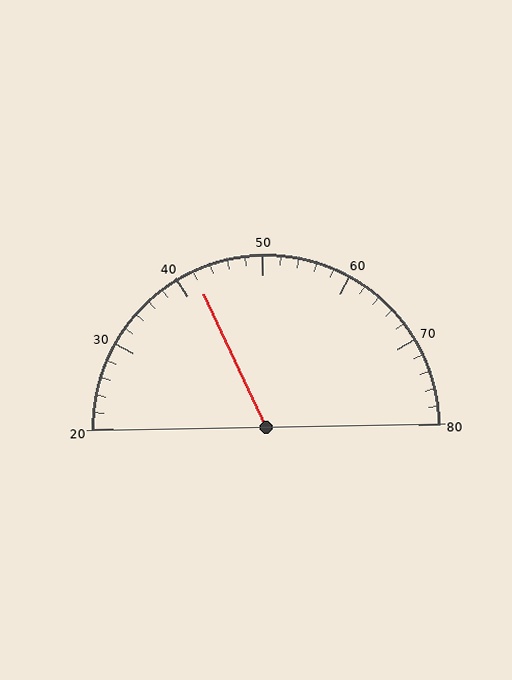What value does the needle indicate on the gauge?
The needle indicates approximately 42.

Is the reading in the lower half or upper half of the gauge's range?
The reading is in the lower half of the range (20 to 80).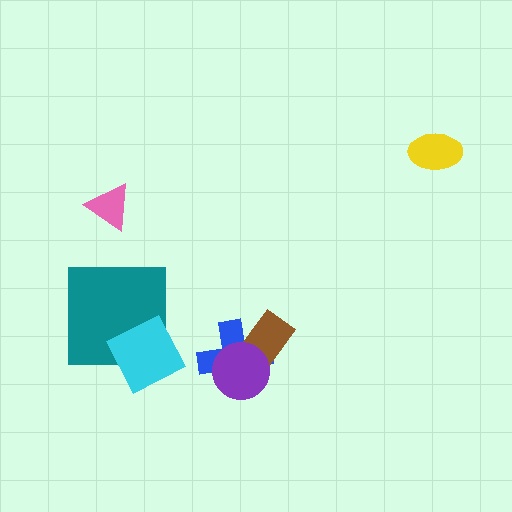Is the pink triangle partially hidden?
No, no other shape covers it.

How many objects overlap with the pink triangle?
0 objects overlap with the pink triangle.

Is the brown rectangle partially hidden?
Yes, it is partially covered by another shape.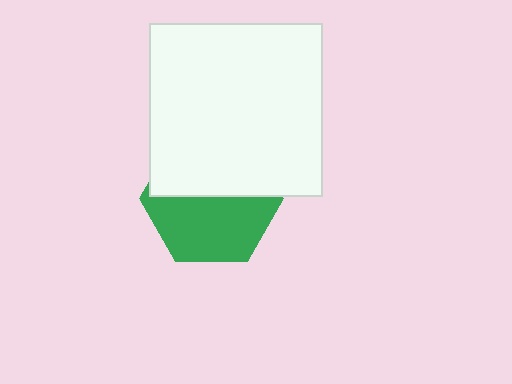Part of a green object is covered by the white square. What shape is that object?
It is a hexagon.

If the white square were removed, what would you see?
You would see the complete green hexagon.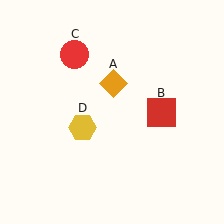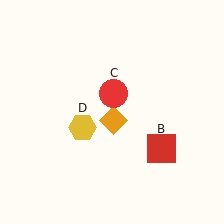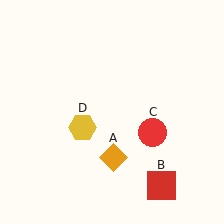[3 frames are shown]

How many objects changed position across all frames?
3 objects changed position: orange diamond (object A), red square (object B), red circle (object C).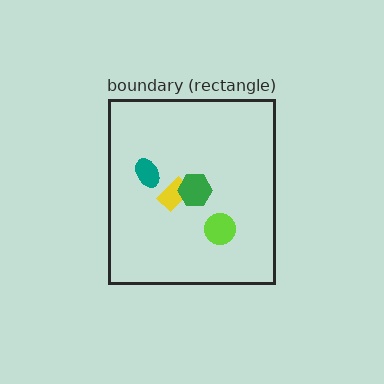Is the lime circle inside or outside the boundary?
Inside.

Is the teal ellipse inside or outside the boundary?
Inside.